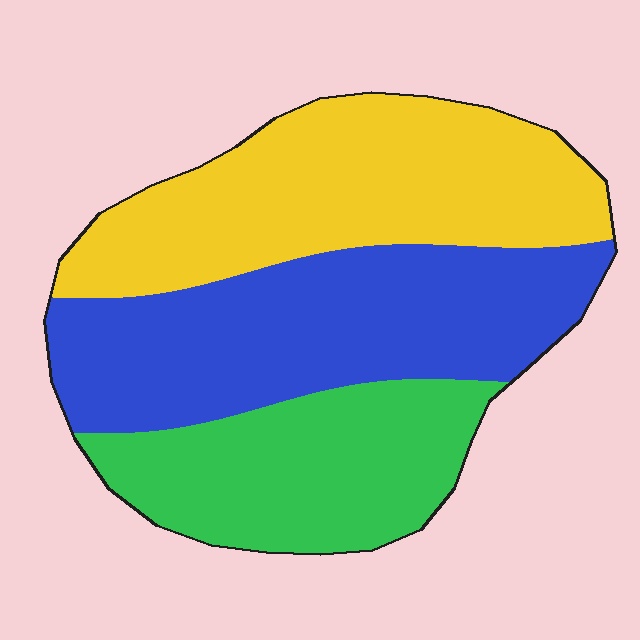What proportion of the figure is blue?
Blue takes up about three eighths (3/8) of the figure.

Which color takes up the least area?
Green, at roughly 25%.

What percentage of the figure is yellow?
Yellow covers roughly 35% of the figure.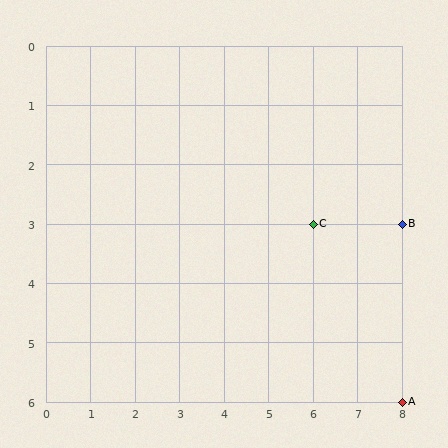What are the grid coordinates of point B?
Point B is at grid coordinates (8, 3).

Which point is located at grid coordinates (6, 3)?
Point C is at (6, 3).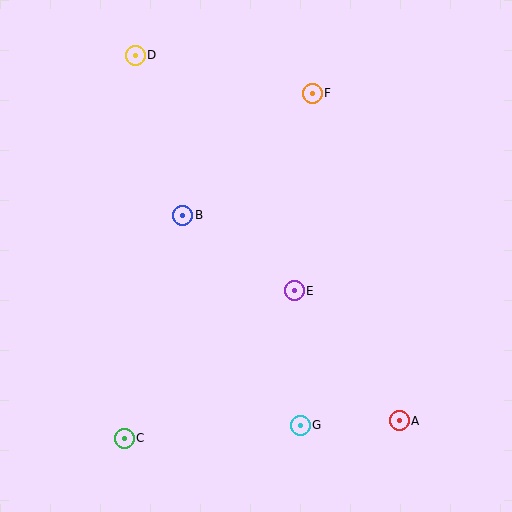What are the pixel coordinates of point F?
Point F is at (312, 93).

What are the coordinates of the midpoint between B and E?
The midpoint between B and E is at (238, 253).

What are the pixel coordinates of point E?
Point E is at (294, 291).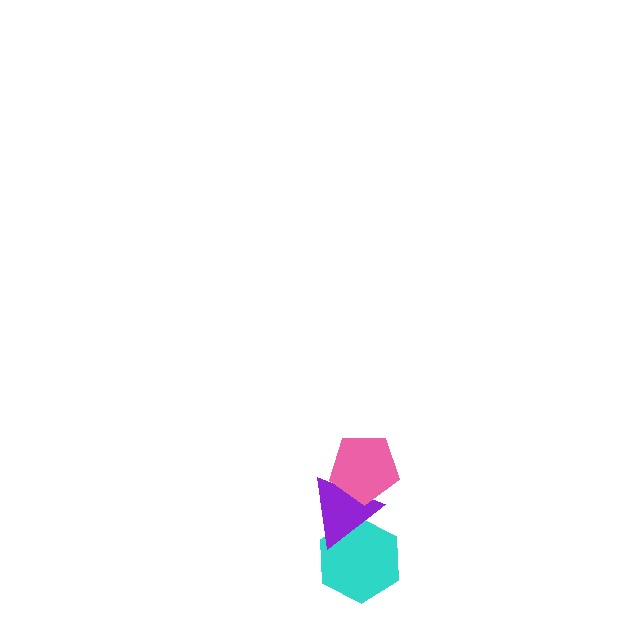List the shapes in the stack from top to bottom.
From top to bottom: the pink pentagon, the purple triangle, the cyan hexagon.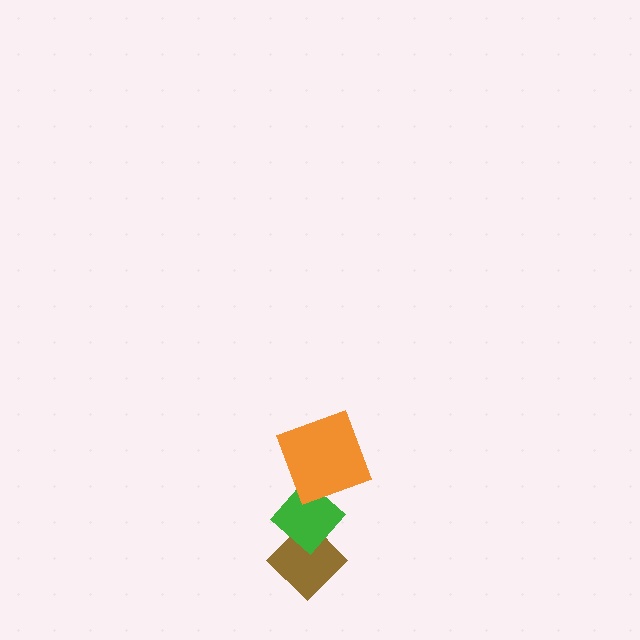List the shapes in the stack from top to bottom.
From top to bottom: the orange square, the green diamond, the brown diamond.